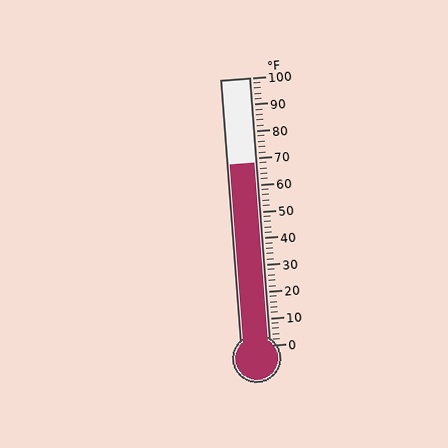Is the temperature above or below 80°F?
The temperature is below 80°F.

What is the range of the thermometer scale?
The thermometer scale ranges from 0°F to 100°F.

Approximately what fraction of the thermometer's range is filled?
The thermometer is filled to approximately 70% of its range.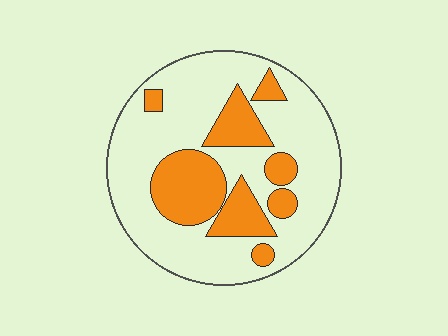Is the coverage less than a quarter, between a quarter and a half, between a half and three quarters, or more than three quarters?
Between a quarter and a half.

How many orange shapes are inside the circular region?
8.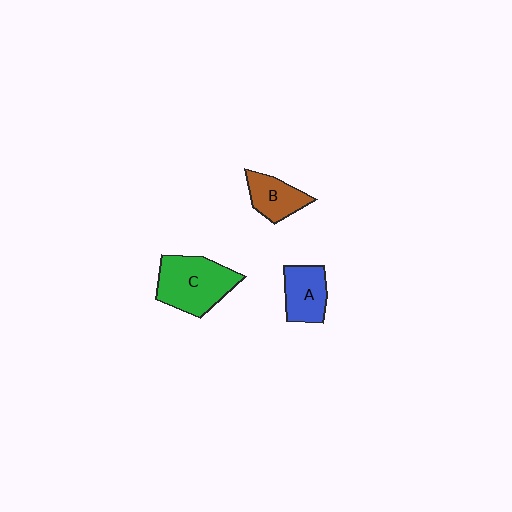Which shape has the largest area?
Shape C (green).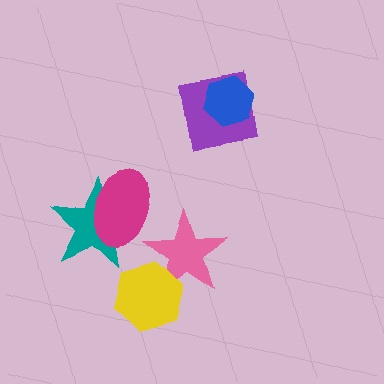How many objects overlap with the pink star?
1 object overlaps with the pink star.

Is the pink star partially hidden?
Yes, it is partially covered by another shape.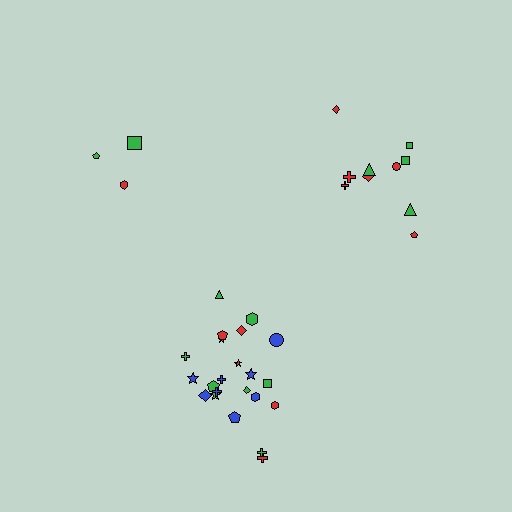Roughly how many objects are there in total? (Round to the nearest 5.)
Roughly 35 objects in total.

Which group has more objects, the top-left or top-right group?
The top-right group.